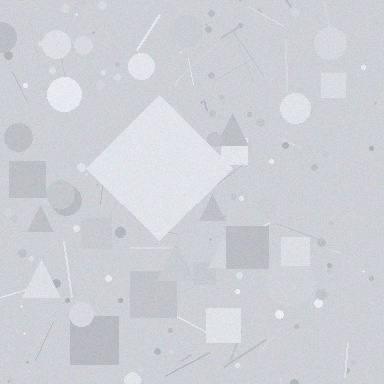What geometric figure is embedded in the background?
A diamond is embedded in the background.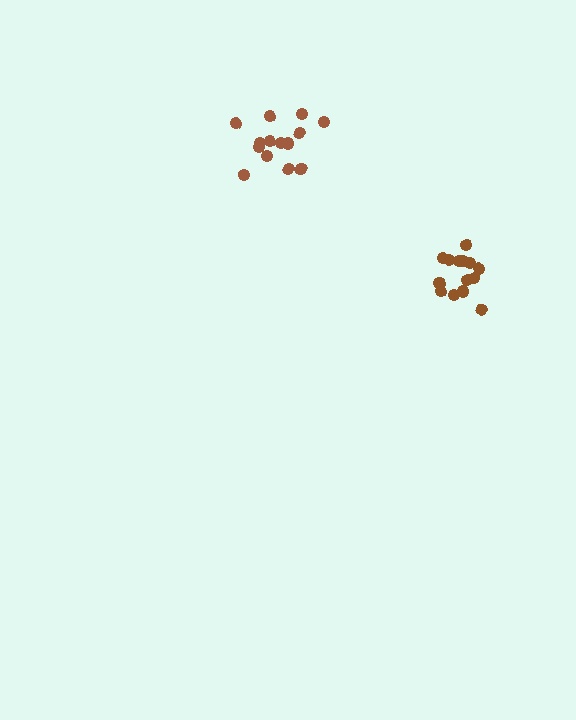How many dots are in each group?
Group 1: 14 dots, Group 2: 14 dots (28 total).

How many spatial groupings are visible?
There are 2 spatial groupings.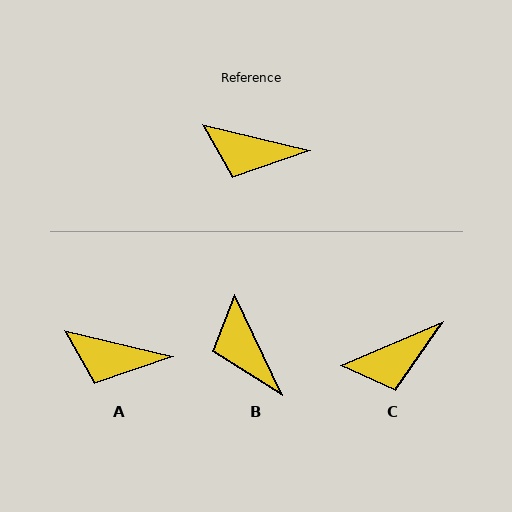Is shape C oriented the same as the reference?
No, it is off by about 36 degrees.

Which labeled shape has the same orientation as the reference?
A.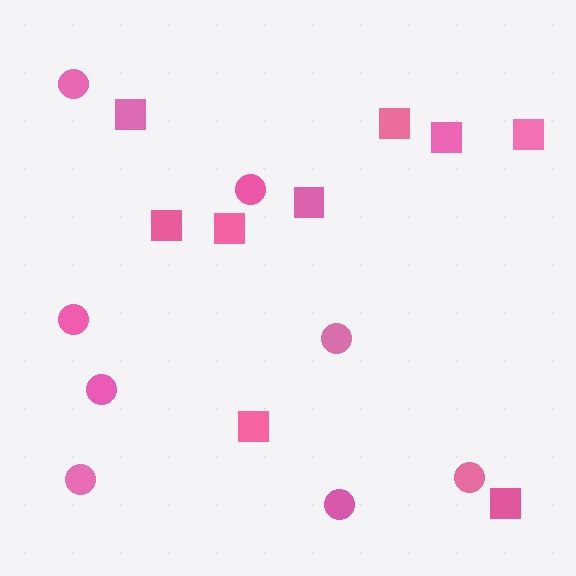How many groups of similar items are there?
There are 2 groups: one group of circles (8) and one group of squares (9).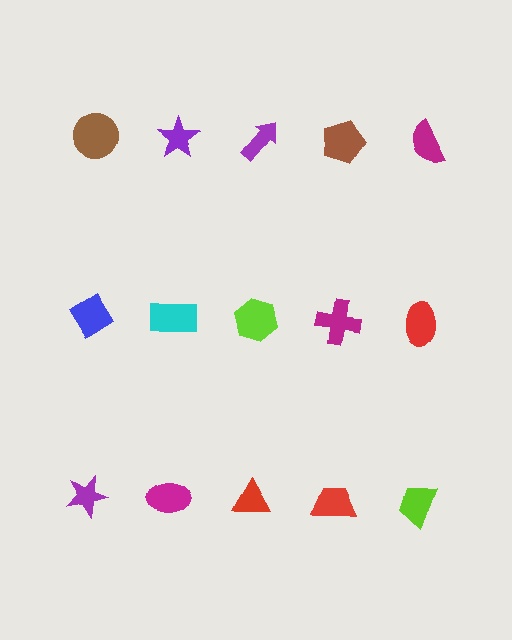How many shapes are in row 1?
5 shapes.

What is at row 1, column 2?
A purple star.